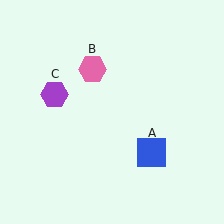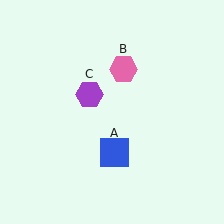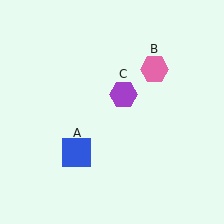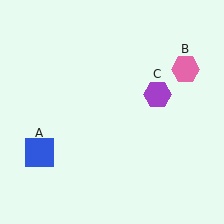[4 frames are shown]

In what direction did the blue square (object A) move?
The blue square (object A) moved left.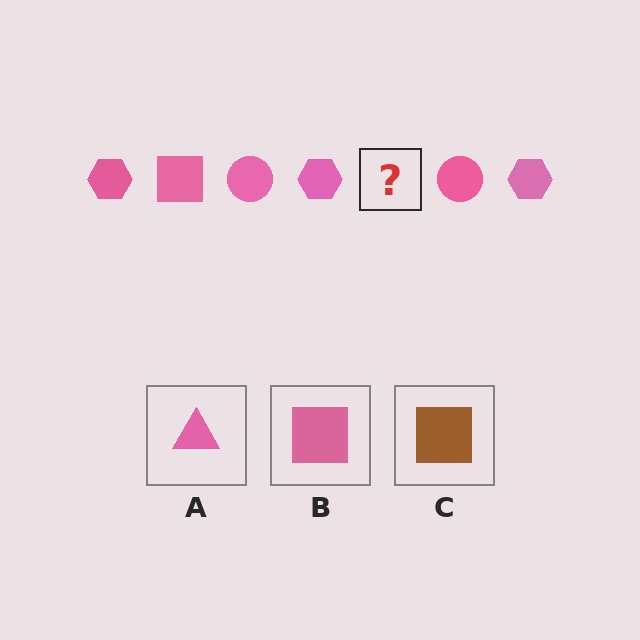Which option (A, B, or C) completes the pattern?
B.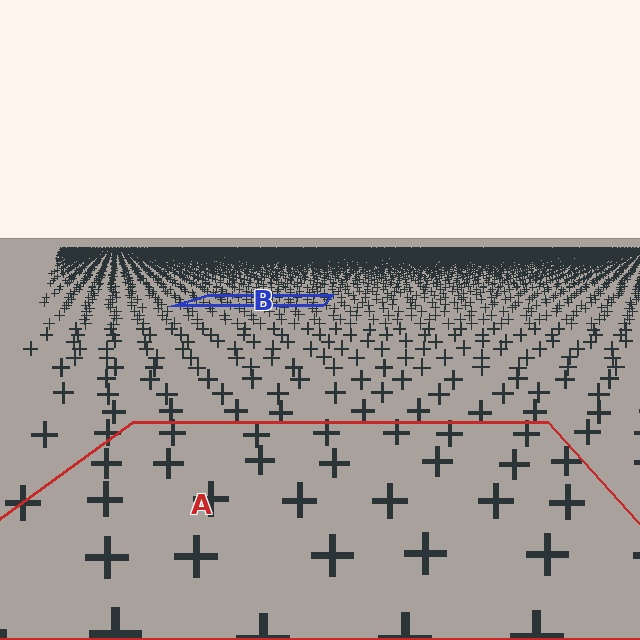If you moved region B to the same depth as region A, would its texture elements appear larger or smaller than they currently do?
They would appear larger. At a closer depth, the same texture elements are projected at a bigger on-screen size.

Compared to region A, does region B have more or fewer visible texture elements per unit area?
Region B has more texture elements per unit area — they are packed more densely because it is farther away.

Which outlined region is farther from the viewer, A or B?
Region B is farther from the viewer — the texture elements inside it appear smaller and more densely packed.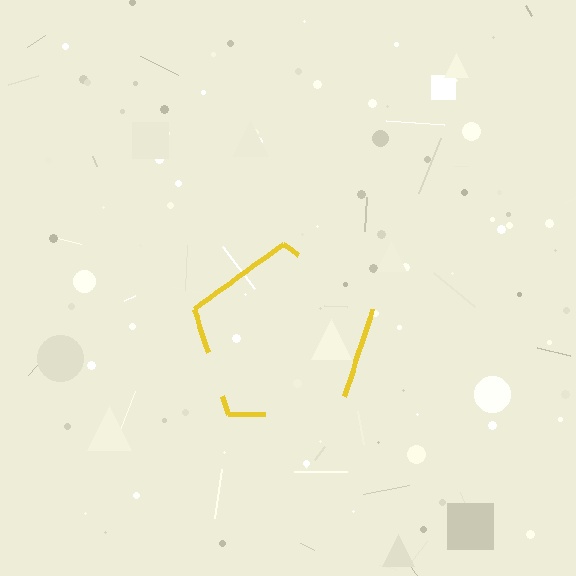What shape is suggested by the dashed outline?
The dashed outline suggests a pentagon.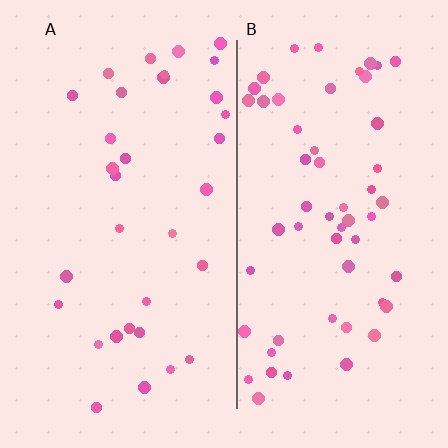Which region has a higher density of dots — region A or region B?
B (the right).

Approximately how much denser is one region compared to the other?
Approximately 1.7× — region B over region A.